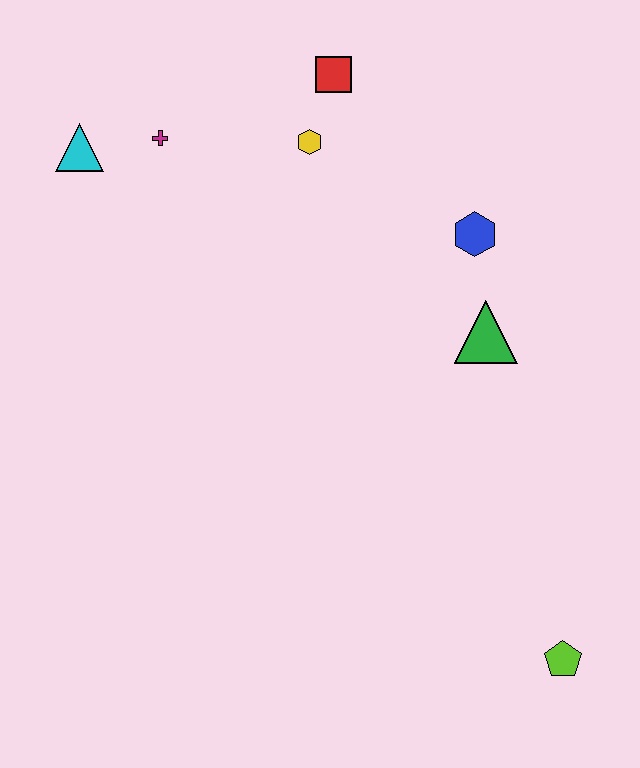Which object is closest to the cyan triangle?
The magenta cross is closest to the cyan triangle.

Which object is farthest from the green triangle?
The cyan triangle is farthest from the green triangle.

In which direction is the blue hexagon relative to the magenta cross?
The blue hexagon is to the right of the magenta cross.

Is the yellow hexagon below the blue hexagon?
No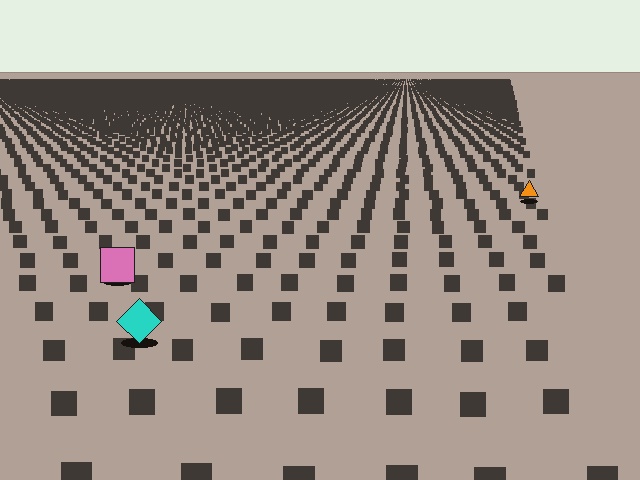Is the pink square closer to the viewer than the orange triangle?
Yes. The pink square is closer — you can tell from the texture gradient: the ground texture is coarser near it.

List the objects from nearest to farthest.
From nearest to farthest: the cyan diamond, the pink square, the orange triangle.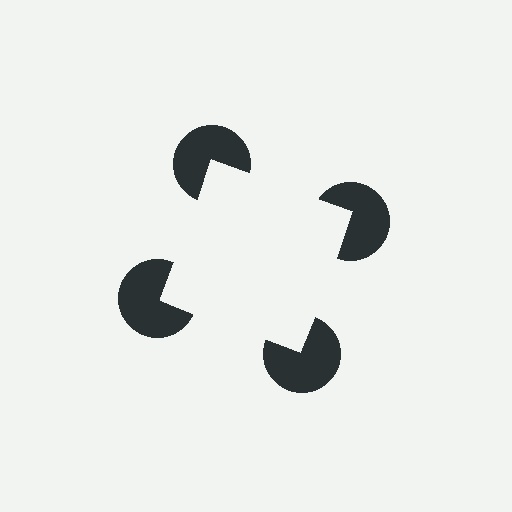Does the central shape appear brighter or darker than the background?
It typically appears slightly brighter than the background, even though no actual brightness change is drawn.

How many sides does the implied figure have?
4 sides.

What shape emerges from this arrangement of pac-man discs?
An illusory square — its edges are inferred from the aligned wedge cuts in the pac-man discs, not physically drawn.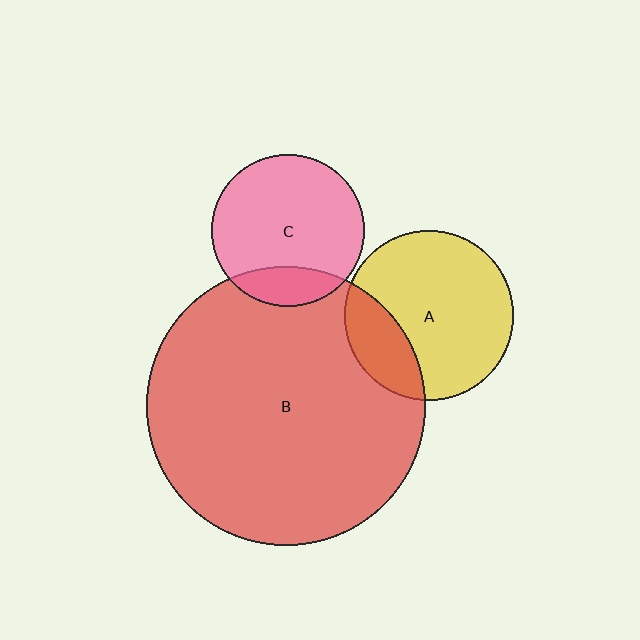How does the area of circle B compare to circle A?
Approximately 2.7 times.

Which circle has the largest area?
Circle B (red).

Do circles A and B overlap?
Yes.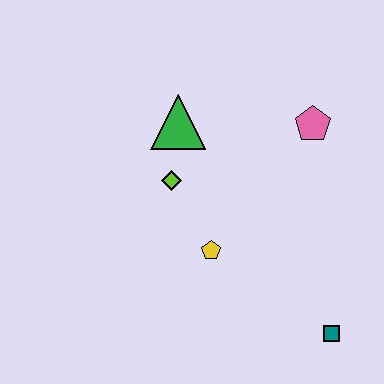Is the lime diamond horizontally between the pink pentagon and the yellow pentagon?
No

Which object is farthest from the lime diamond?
The teal square is farthest from the lime diamond.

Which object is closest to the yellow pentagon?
The lime diamond is closest to the yellow pentagon.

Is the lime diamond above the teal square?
Yes